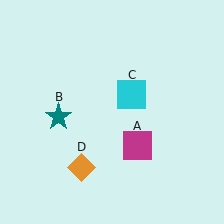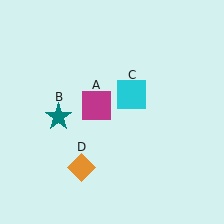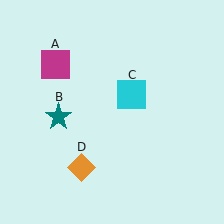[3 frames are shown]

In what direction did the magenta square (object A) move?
The magenta square (object A) moved up and to the left.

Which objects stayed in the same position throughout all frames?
Teal star (object B) and cyan square (object C) and orange diamond (object D) remained stationary.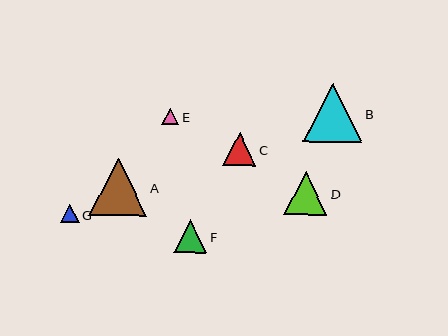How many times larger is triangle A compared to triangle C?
Triangle A is approximately 1.7 times the size of triangle C.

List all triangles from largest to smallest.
From largest to smallest: B, A, D, C, F, G, E.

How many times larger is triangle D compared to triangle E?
Triangle D is approximately 2.6 times the size of triangle E.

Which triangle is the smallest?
Triangle E is the smallest with a size of approximately 17 pixels.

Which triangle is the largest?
Triangle B is the largest with a size of approximately 59 pixels.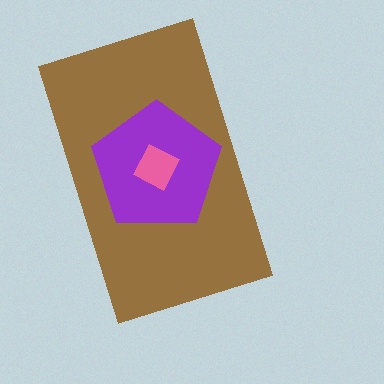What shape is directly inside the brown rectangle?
The purple pentagon.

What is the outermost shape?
The brown rectangle.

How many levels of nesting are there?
3.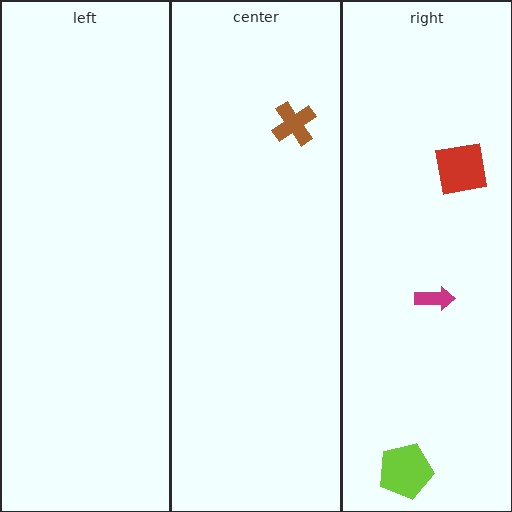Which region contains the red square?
The right region.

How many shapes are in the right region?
3.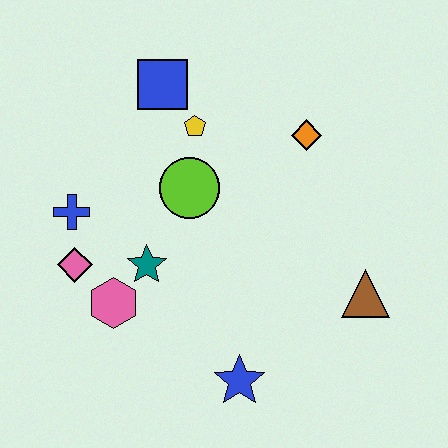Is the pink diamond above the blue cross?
No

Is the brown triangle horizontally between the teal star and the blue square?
No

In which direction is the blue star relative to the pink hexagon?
The blue star is to the right of the pink hexagon.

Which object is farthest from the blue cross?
The brown triangle is farthest from the blue cross.